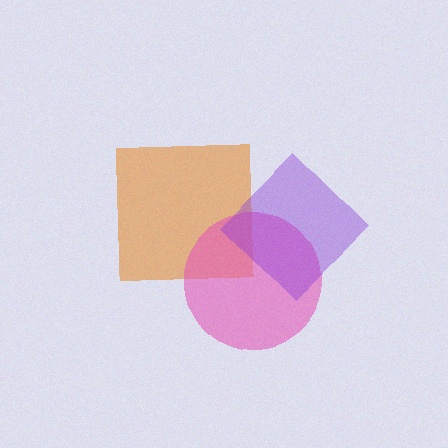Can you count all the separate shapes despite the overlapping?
Yes, there are 3 separate shapes.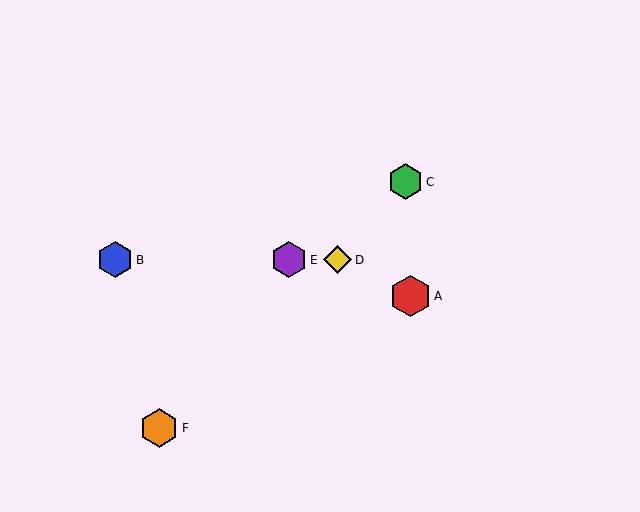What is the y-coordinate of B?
Object B is at y≈260.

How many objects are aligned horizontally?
3 objects (B, D, E) are aligned horizontally.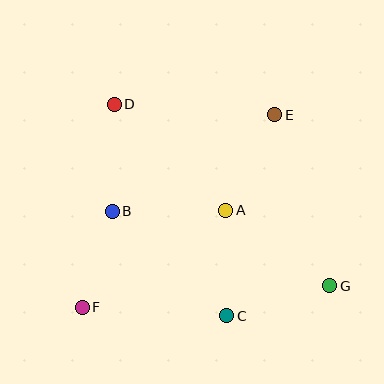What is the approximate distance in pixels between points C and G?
The distance between C and G is approximately 107 pixels.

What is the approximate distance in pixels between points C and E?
The distance between C and E is approximately 207 pixels.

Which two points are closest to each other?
Points B and F are closest to each other.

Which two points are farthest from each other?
Points D and G are farthest from each other.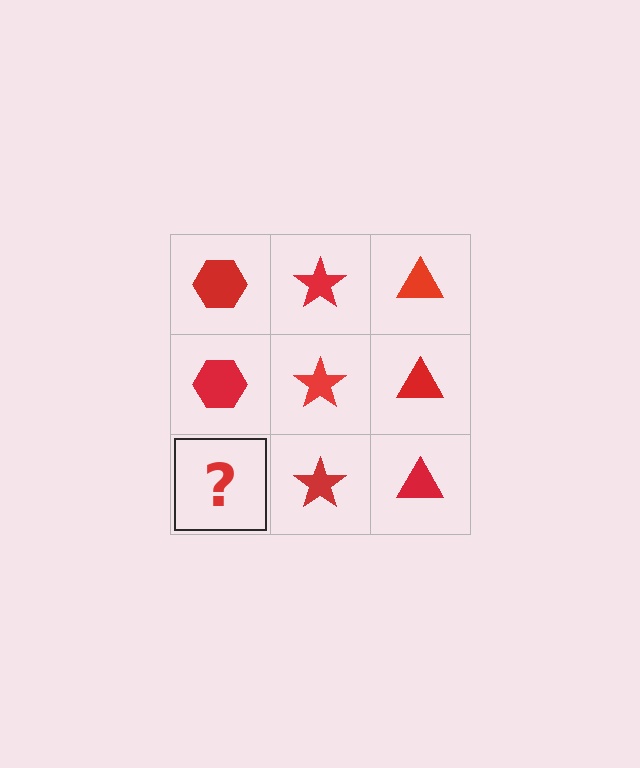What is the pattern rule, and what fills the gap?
The rule is that each column has a consistent shape. The gap should be filled with a red hexagon.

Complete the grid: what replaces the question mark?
The question mark should be replaced with a red hexagon.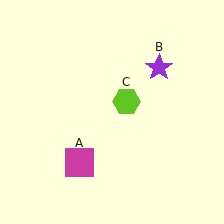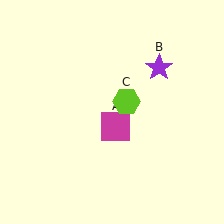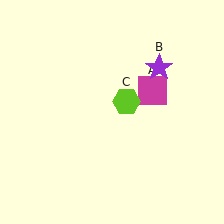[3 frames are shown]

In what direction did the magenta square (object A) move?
The magenta square (object A) moved up and to the right.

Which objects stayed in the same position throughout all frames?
Purple star (object B) and lime hexagon (object C) remained stationary.